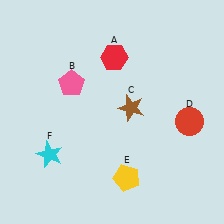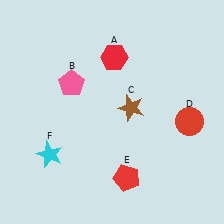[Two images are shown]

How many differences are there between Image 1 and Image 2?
There is 1 difference between the two images.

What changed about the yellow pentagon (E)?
In Image 1, E is yellow. In Image 2, it changed to red.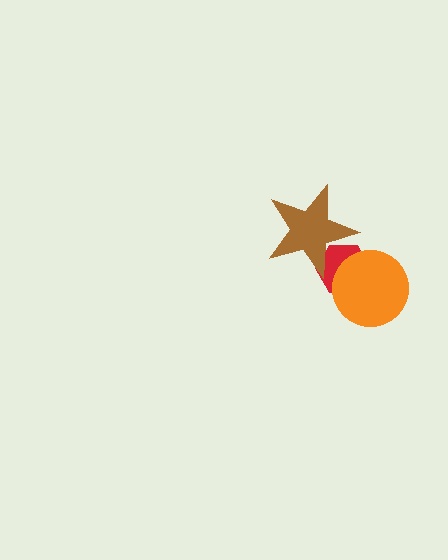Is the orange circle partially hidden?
No, no other shape covers it.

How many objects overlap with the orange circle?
1 object overlaps with the orange circle.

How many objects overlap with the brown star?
1 object overlaps with the brown star.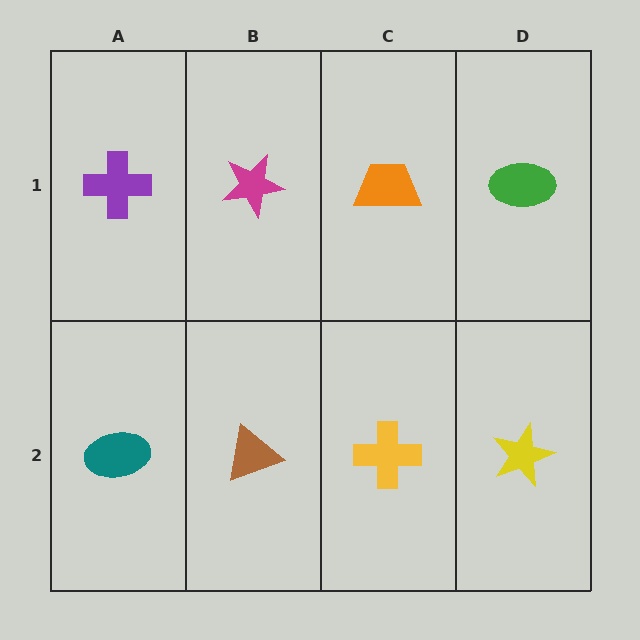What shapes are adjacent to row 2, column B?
A magenta star (row 1, column B), a teal ellipse (row 2, column A), a yellow cross (row 2, column C).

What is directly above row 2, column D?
A green ellipse.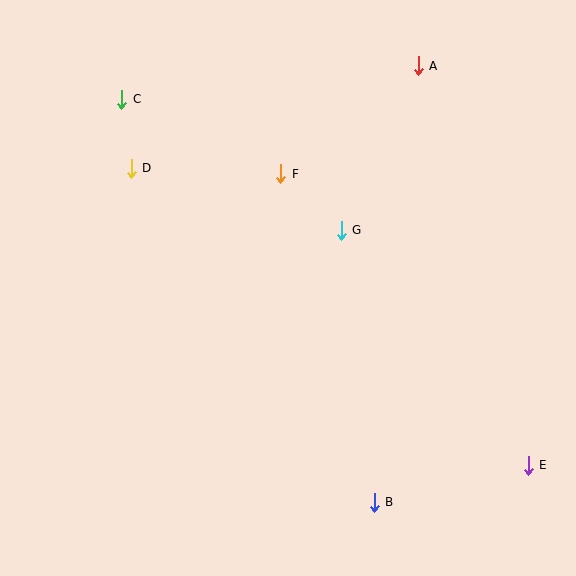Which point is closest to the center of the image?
Point G at (341, 230) is closest to the center.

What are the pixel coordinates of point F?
Point F is at (281, 174).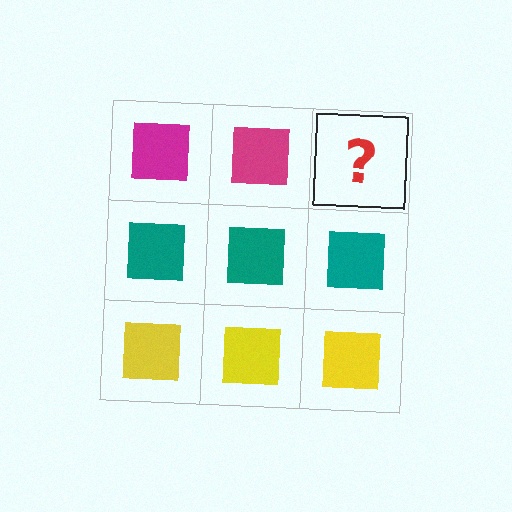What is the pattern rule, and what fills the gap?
The rule is that each row has a consistent color. The gap should be filled with a magenta square.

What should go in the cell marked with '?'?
The missing cell should contain a magenta square.